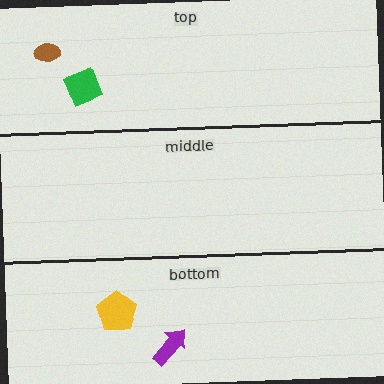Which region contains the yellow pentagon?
The bottom region.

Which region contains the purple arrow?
The bottom region.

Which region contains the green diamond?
The top region.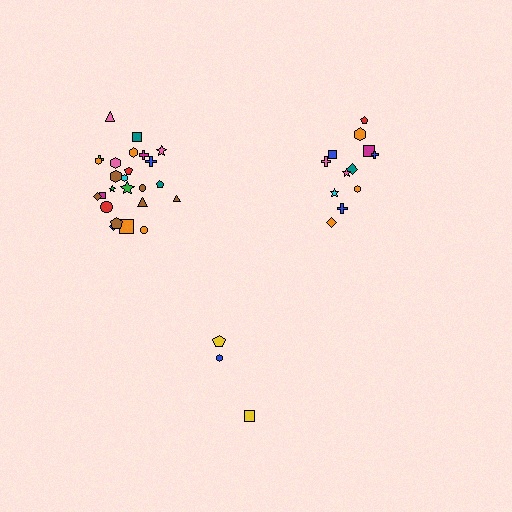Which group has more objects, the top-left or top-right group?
The top-left group.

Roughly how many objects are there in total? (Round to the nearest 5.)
Roughly 40 objects in total.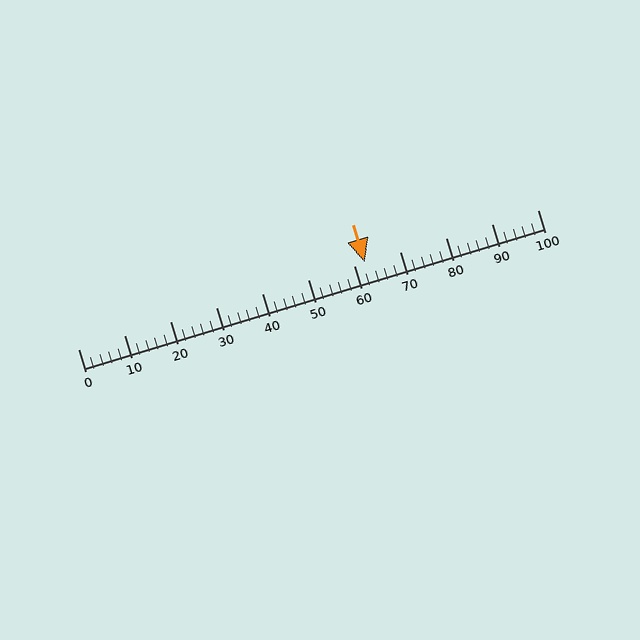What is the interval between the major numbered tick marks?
The major tick marks are spaced 10 units apart.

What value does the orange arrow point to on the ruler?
The orange arrow points to approximately 62.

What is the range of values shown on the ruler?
The ruler shows values from 0 to 100.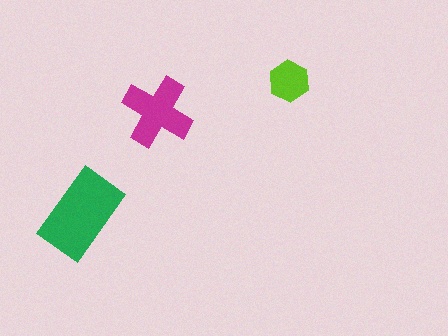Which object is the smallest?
The lime hexagon.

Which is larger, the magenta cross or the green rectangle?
The green rectangle.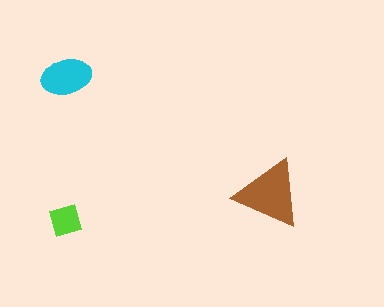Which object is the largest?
The brown triangle.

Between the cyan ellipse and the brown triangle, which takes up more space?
The brown triangle.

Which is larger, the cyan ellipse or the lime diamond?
The cyan ellipse.